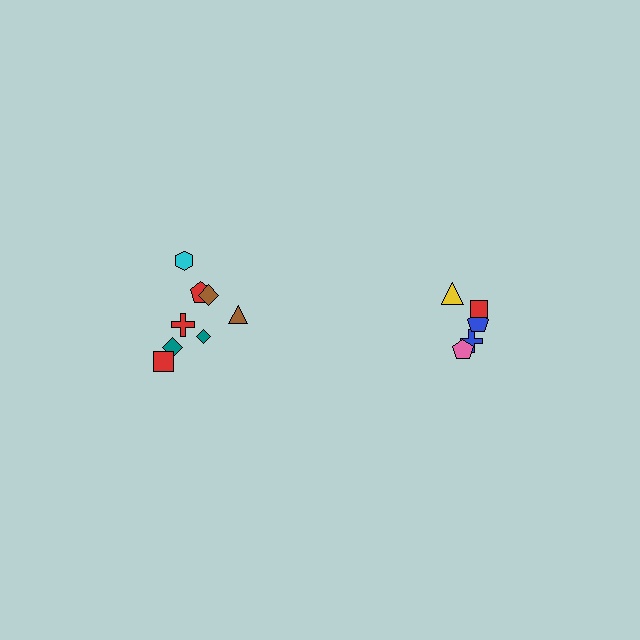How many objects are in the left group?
There are 8 objects.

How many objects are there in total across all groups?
There are 13 objects.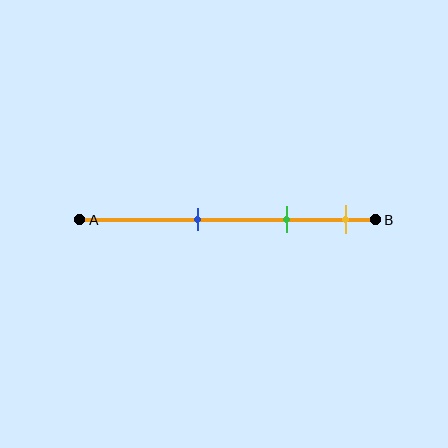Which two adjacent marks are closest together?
The green and yellow marks are the closest adjacent pair.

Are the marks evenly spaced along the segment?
Yes, the marks are approximately evenly spaced.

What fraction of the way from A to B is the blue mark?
The blue mark is approximately 40% (0.4) of the way from A to B.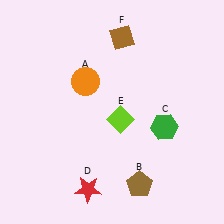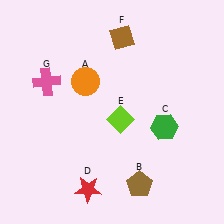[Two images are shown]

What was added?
A pink cross (G) was added in Image 2.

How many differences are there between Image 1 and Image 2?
There is 1 difference between the two images.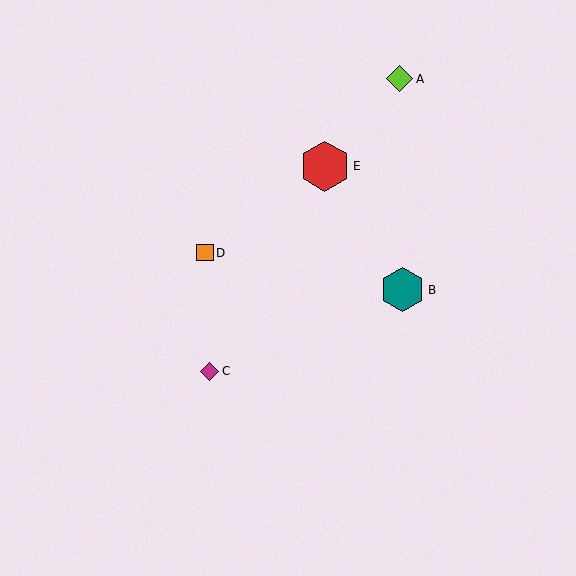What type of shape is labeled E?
Shape E is a red hexagon.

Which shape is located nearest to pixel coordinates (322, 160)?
The red hexagon (labeled E) at (325, 166) is nearest to that location.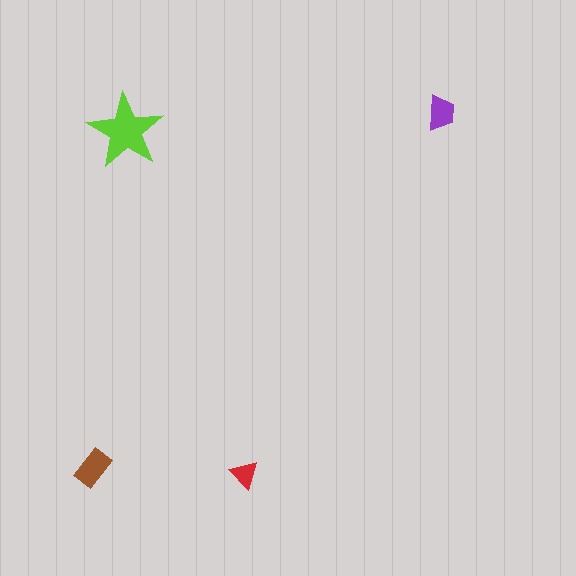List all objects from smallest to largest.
The red triangle, the purple trapezoid, the brown rectangle, the lime star.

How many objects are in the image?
There are 4 objects in the image.